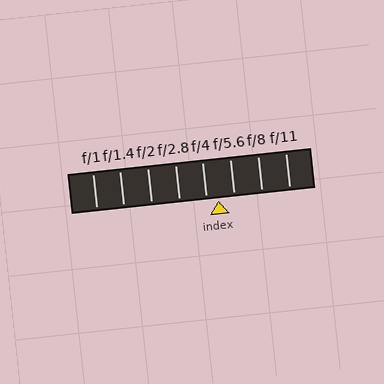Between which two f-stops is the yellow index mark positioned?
The index mark is between f/4 and f/5.6.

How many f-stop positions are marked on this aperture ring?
There are 8 f-stop positions marked.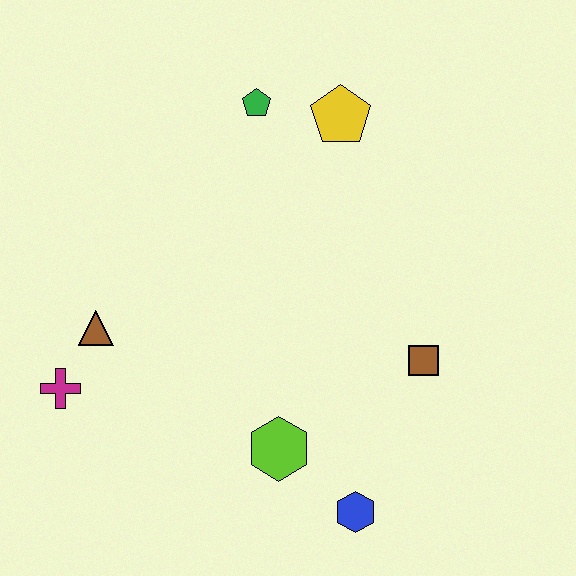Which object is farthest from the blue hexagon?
The green pentagon is farthest from the blue hexagon.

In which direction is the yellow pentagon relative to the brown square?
The yellow pentagon is above the brown square.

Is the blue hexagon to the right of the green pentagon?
Yes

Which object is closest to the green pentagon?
The yellow pentagon is closest to the green pentagon.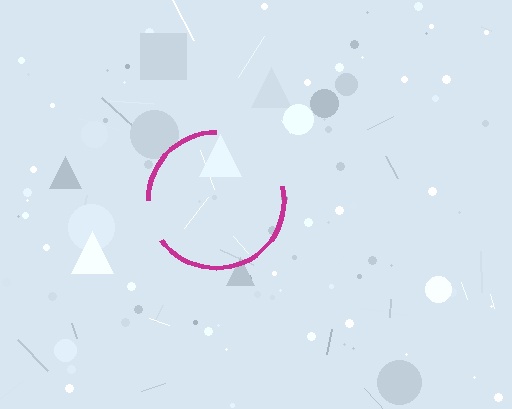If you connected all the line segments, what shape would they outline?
They would outline a circle.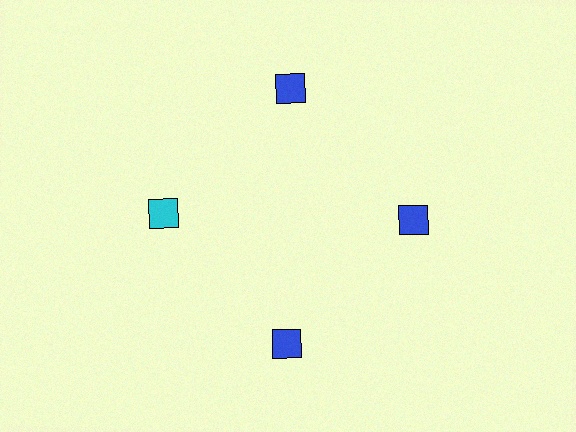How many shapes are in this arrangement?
There are 4 shapes arranged in a ring pattern.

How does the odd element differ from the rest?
It has a different color: cyan instead of blue.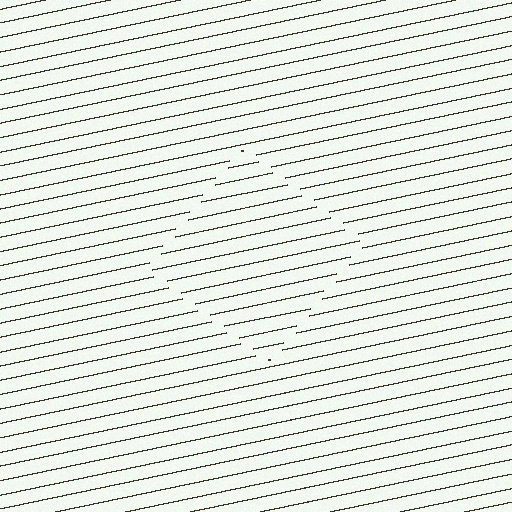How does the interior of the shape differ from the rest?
The interior of the shape contains the same grating, shifted by half a period — the contour is defined by the phase discontinuity where line-ends from the inner and outer gratings abut.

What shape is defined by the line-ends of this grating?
An illusory square. The interior of the shape contains the same grating, shifted by half a period — the contour is defined by the phase discontinuity where line-ends from the inner and outer gratings abut.